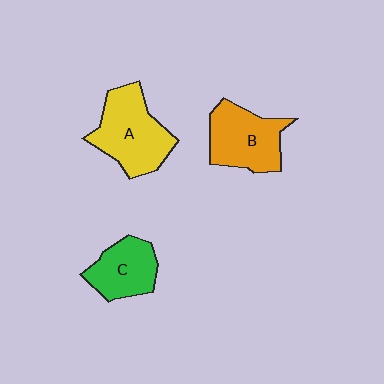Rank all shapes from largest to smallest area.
From largest to smallest: A (yellow), B (orange), C (green).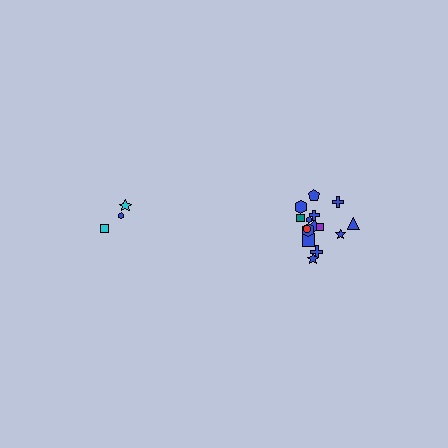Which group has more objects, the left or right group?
The right group.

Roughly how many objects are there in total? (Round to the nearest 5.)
Roughly 20 objects in total.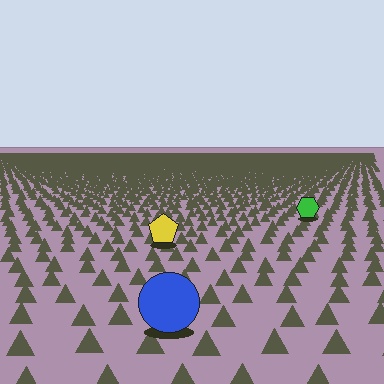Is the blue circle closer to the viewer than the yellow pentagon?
Yes. The blue circle is closer — you can tell from the texture gradient: the ground texture is coarser near it.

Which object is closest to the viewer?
The blue circle is closest. The texture marks near it are larger and more spread out.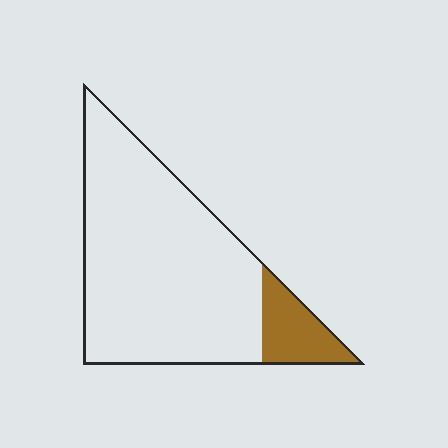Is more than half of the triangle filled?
No.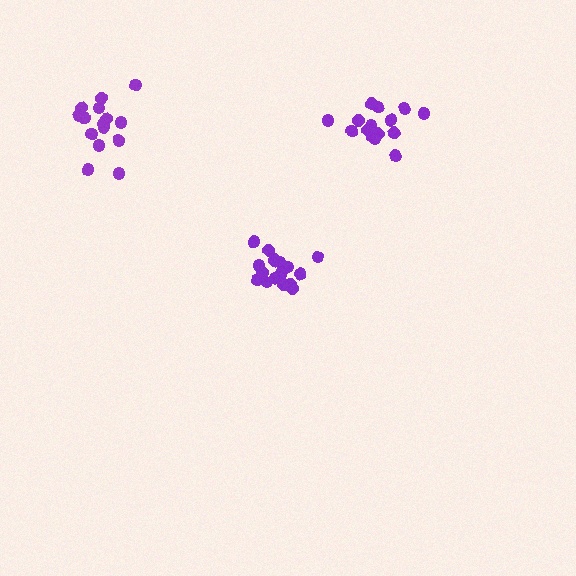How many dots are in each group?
Group 1: 17 dots, Group 2: 15 dots, Group 3: 15 dots (47 total).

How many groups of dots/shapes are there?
There are 3 groups.